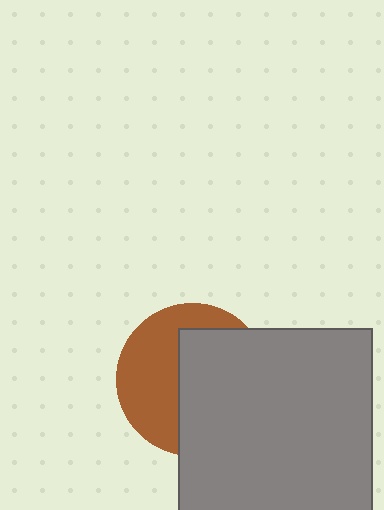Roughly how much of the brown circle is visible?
A small part of it is visible (roughly 45%).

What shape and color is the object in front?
The object in front is a gray square.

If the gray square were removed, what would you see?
You would see the complete brown circle.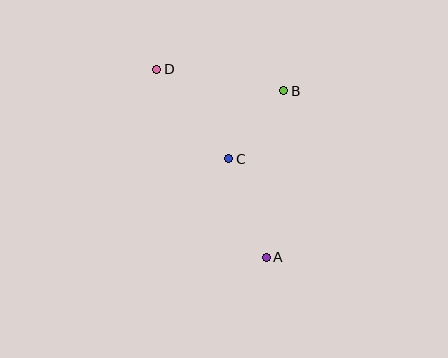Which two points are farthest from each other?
Points A and D are farthest from each other.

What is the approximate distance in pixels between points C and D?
The distance between C and D is approximately 115 pixels.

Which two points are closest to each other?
Points B and C are closest to each other.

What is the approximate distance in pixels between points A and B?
The distance between A and B is approximately 168 pixels.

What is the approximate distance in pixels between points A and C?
The distance between A and C is approximately 106 pixels.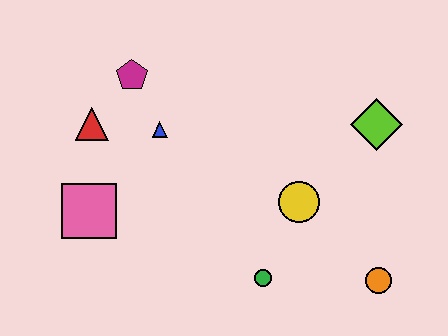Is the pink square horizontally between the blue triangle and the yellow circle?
No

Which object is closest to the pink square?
The red triangle is closest to the pink square.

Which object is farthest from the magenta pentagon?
The orange circle is farthest from the magenta pentagon.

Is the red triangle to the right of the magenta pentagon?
No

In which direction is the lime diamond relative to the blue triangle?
The lime diamond is to the right of the blue triangle.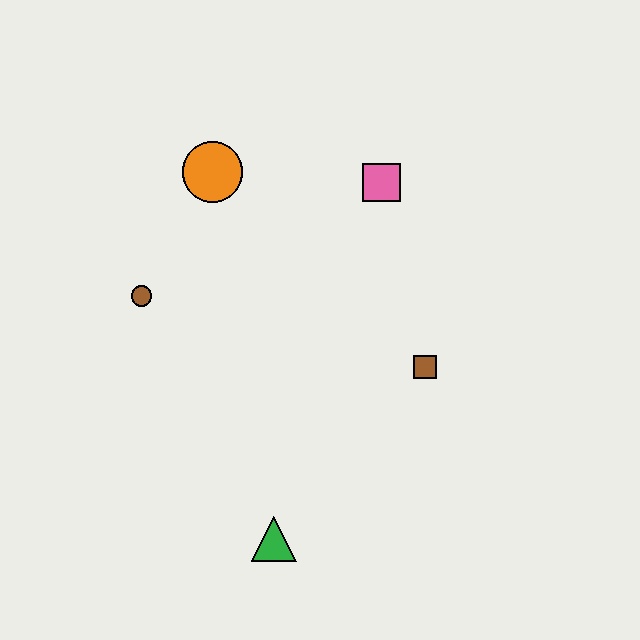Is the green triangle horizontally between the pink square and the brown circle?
Yes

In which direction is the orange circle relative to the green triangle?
The orange circle is above the green triangle.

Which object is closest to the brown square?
The pink square is closest to the brown square.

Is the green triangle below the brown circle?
Yes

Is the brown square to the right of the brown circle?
Yes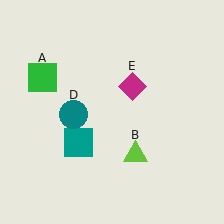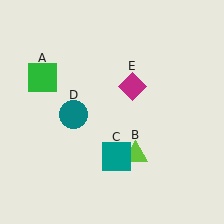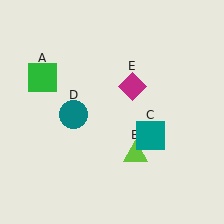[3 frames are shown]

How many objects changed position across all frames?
1 object changed position: teal square (object C).